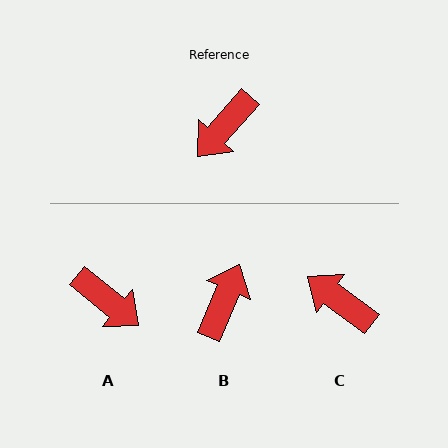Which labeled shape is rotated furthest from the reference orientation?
B, about 162 degrees away.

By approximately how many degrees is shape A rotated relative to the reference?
Approximately 92 degrees counter-clockwise.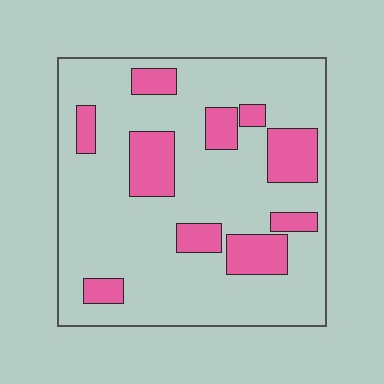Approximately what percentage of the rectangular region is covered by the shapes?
Approximately 20%.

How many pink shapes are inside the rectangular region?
10.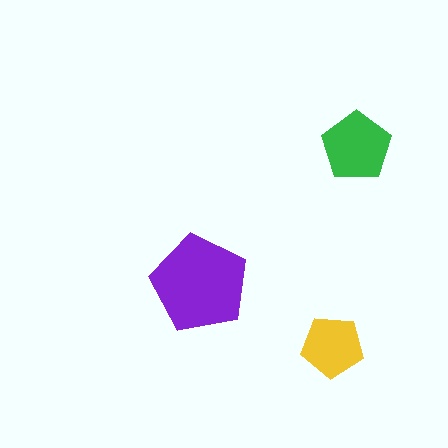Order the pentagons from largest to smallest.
the purple one, the green one, the yellow one.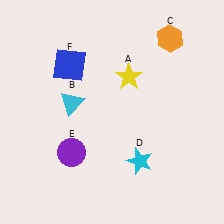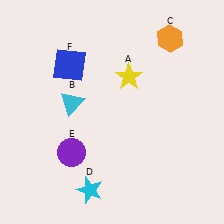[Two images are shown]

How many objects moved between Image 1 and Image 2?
1 object moved between the two images.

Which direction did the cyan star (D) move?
The cyan star (D) moved left.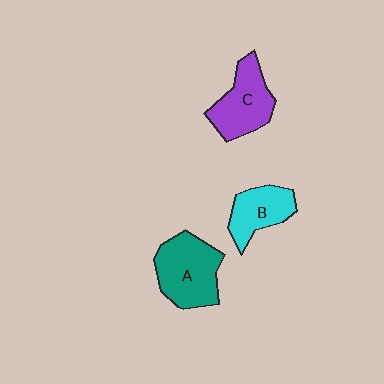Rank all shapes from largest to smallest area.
From largest to smallest: A (teal), C (purple), B (cyan).